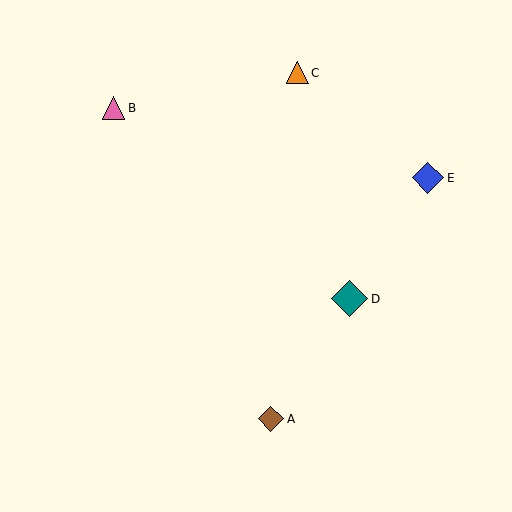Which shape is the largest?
The teal diamond (labeled D) is the largest.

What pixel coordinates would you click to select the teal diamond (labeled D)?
Click at (350, 299) to select the teal diamond D.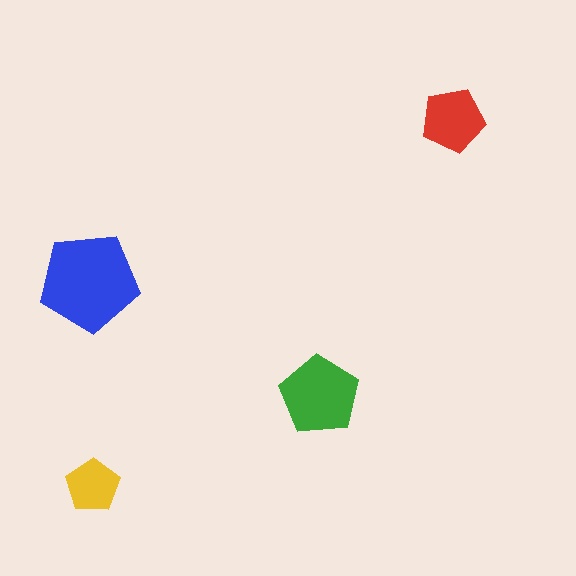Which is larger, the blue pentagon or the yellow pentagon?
The blue one.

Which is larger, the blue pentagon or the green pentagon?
The blue one.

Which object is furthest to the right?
The red pentagon is rightmost.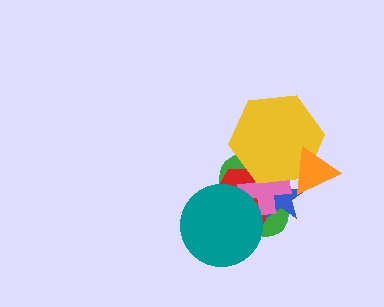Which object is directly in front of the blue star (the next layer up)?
The pink cross is directly in front of the blue star.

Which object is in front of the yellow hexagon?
The orange triangle is in front of the yellow hexagon.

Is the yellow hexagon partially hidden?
Yes, it is partially covered by another shape.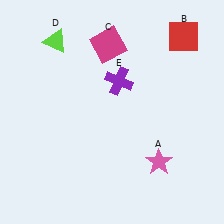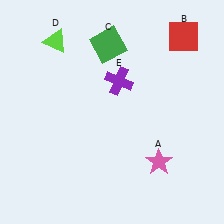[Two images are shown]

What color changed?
The square (C) changed from magenta in Image 1 to green in Image 2.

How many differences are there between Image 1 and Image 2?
There is 1 difference between the two images.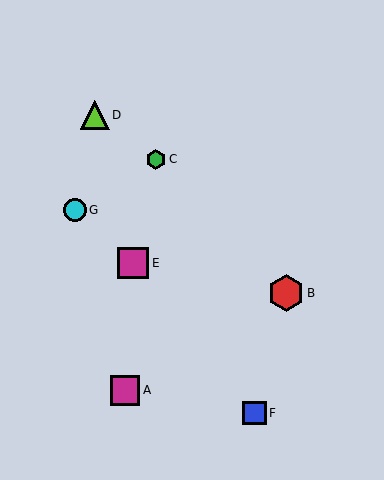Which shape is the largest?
The red hexagon (labeled B) is the largest.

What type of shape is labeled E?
Shape E is a magenta square.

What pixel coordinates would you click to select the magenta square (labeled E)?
Click at (133, 263) to select the magenta square E.